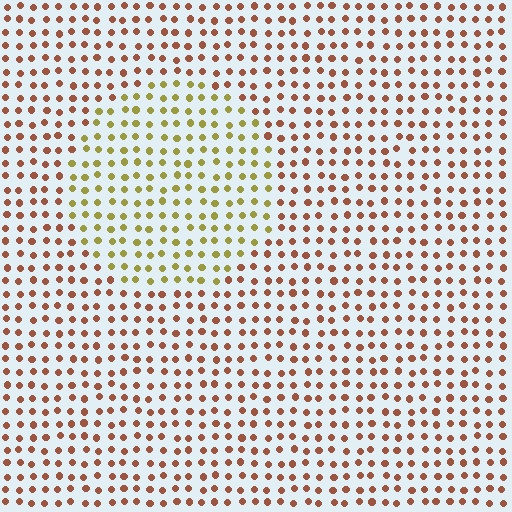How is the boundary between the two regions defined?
The boundary is defined purely by a slight shift in hue (about 48 degrees). Spacing, size, and orientation are identical on both sides.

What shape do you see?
I see a circle.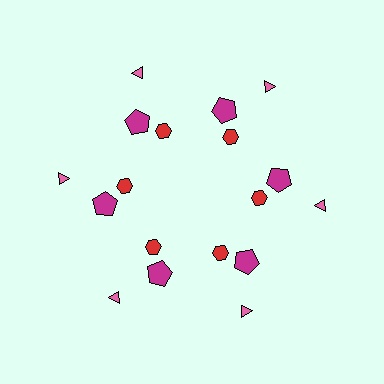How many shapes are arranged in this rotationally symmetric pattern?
There are 18 shapes, arranged in 6 groups of 3.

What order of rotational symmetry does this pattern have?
This pattern has 6-fold rotational symmetry.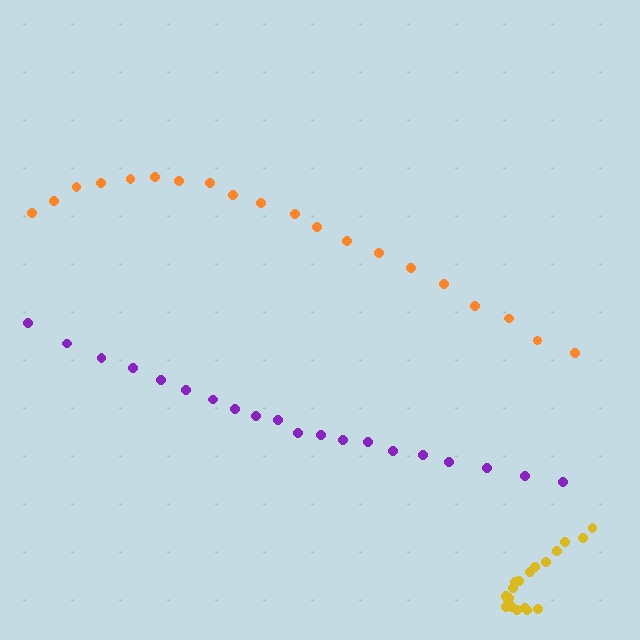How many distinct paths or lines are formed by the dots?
There are 3 distinct paths.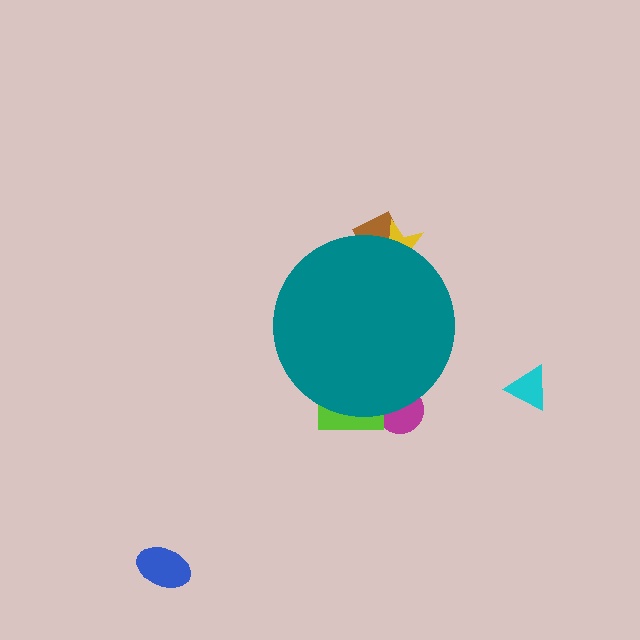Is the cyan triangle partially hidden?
No, the cyan triangle is fully visible.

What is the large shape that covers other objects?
A teal circle.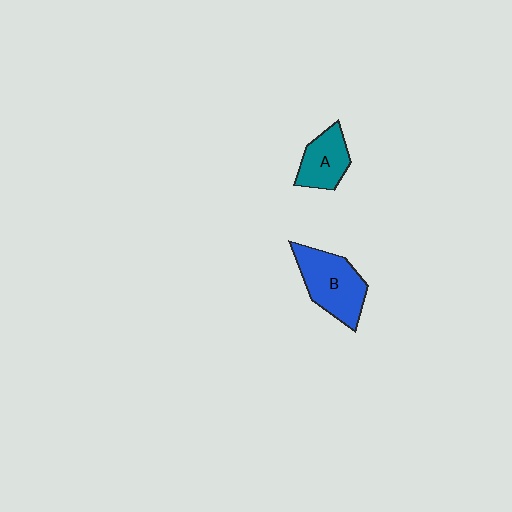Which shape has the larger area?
Shape B (blue).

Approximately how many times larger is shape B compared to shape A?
Approximately 1.5 times.